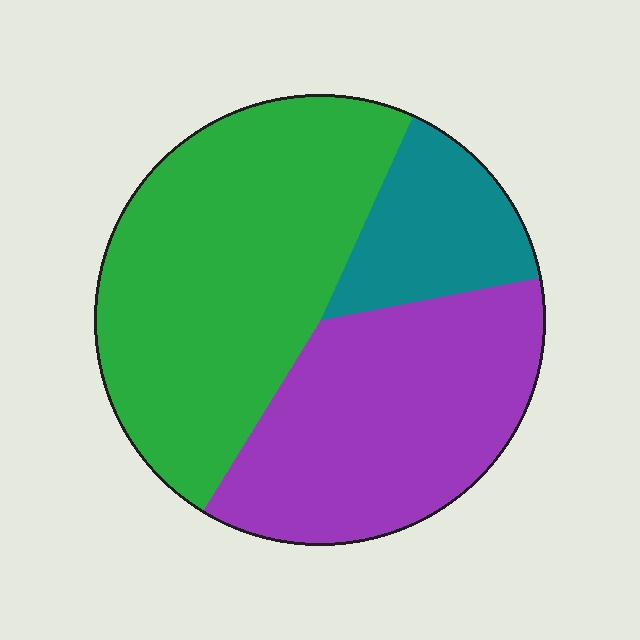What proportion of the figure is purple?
Purple takes up about three eighths (3/8) of the figure.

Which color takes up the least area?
Teal, at roughly 15%.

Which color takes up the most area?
Green, at roughly 50%.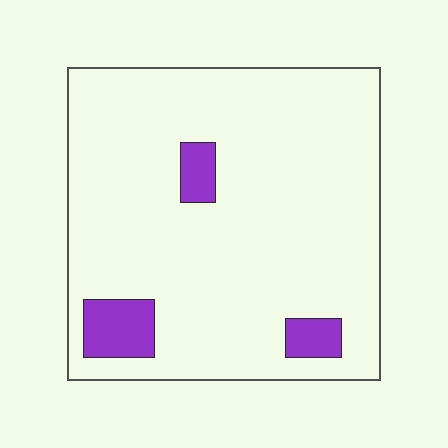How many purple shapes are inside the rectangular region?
3.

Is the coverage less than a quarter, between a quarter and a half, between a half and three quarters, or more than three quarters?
Less than a quarter.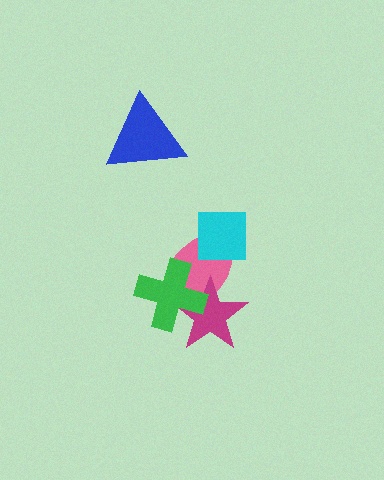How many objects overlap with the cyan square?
1 object overlaps with the cyan square.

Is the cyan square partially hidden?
No, no other shape covers it.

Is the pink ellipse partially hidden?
Yes, it is partially covered by another shape.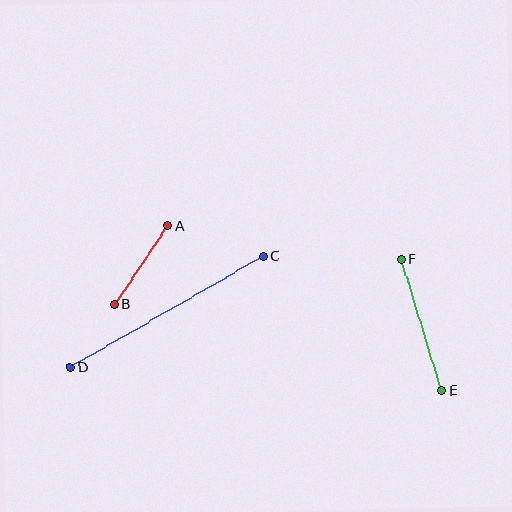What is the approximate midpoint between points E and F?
The midpoint is at approximately (422, 325) pixels.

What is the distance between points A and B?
The distance is approximately 95 pixels.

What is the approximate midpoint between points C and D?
The midpoint is at approximately (167, 312) pixels.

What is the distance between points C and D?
The distance is approximately 223 pixels.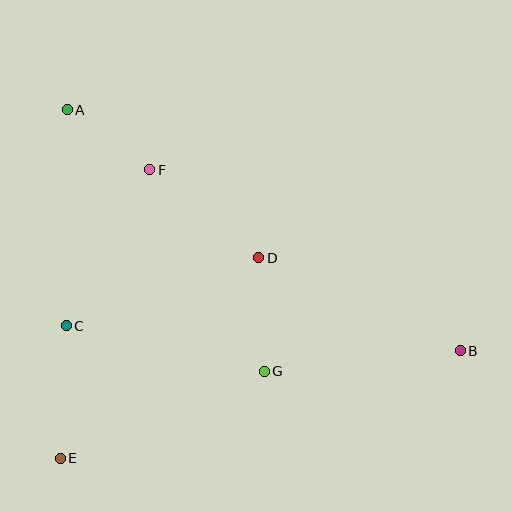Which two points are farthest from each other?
Points A and B are farthest from each other.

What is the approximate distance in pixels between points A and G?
The distance between A and G is approximately 327 pixels.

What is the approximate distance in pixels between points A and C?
The distance between A and C is approximately 216 pixels.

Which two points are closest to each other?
Points A and F are closest to each other.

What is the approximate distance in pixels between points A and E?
The distance between A and E is approximately 349 pixels.